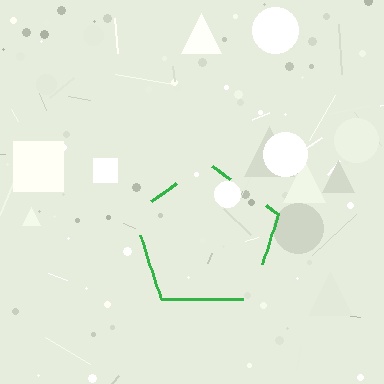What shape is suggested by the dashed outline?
The dashed outline suggests a pentagon.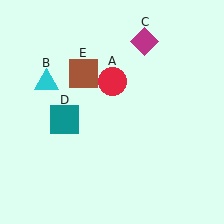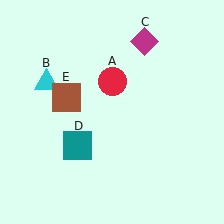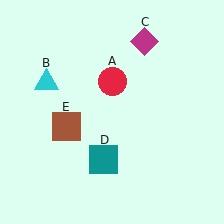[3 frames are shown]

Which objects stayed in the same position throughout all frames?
Red circle (object A) and cyan triangle (object B) and magenta diamond (object C) remained stationary.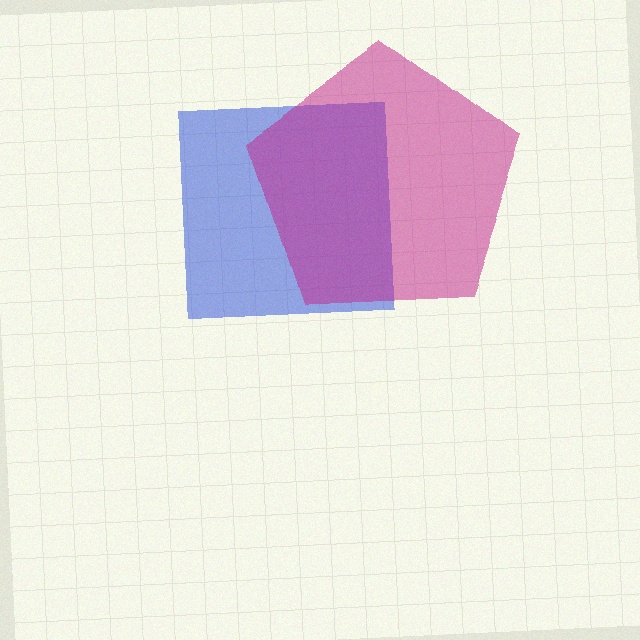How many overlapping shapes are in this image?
There are 2 overlapping shapes in the image.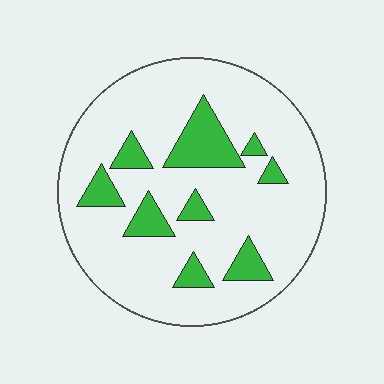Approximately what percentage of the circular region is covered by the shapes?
Approximately 15%.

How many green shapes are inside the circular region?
9.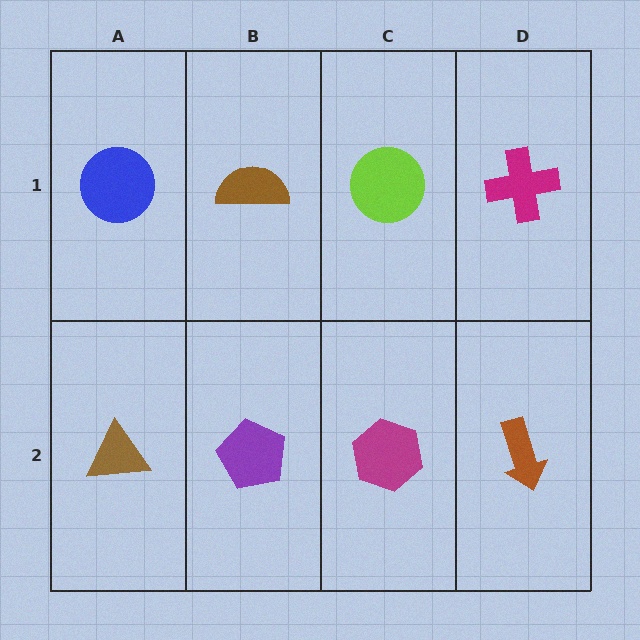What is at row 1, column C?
A lime circle.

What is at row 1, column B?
A brown semicircle.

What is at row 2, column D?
A brown arrow.